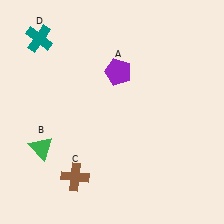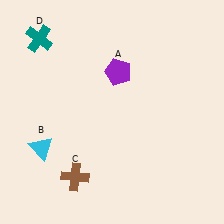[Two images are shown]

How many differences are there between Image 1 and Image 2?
There is 1 difference between the two images.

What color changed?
The triangle (B) changed from green in Image 1 to cyan in Image 2.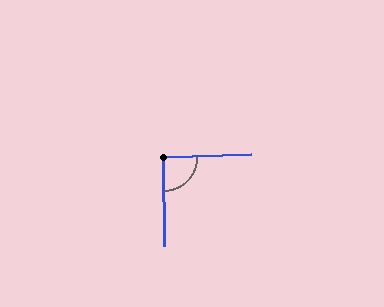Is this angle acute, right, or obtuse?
It is approximately a right angle.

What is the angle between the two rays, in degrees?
Approximately 92 degrees.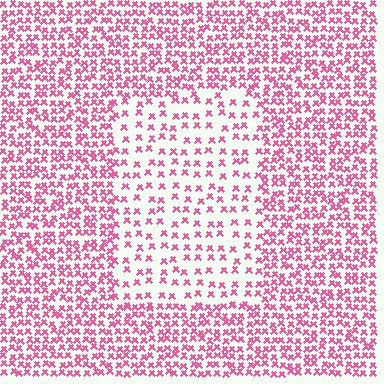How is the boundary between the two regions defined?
The boundary is defined by a change in element density (approximately 2.2x ratio). All elements are the same color, size, and shape.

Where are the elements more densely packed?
The elements are more densely packed outside the rectangle boundary.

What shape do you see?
I see a rectangle.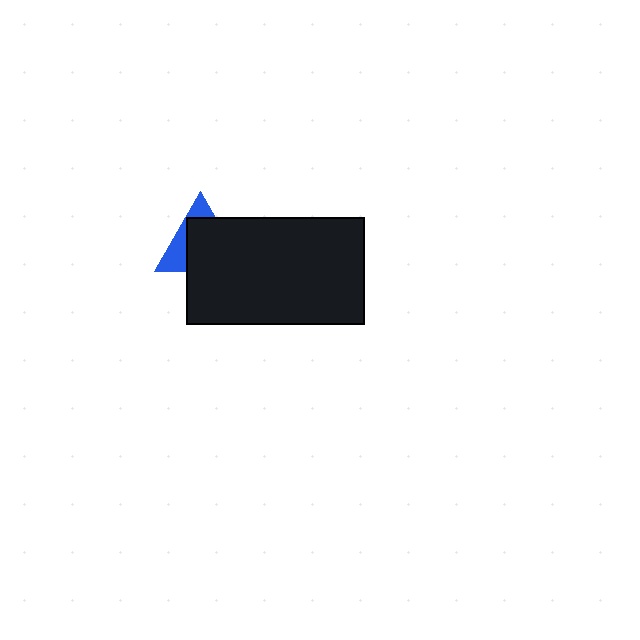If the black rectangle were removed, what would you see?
You would see the complete blue triangle.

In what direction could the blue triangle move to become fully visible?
The blue triangle could move toward the upper-left. That would shift it out from behind the black rectangle entirely.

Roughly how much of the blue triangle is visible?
A small part of it is visible (roughly 34%).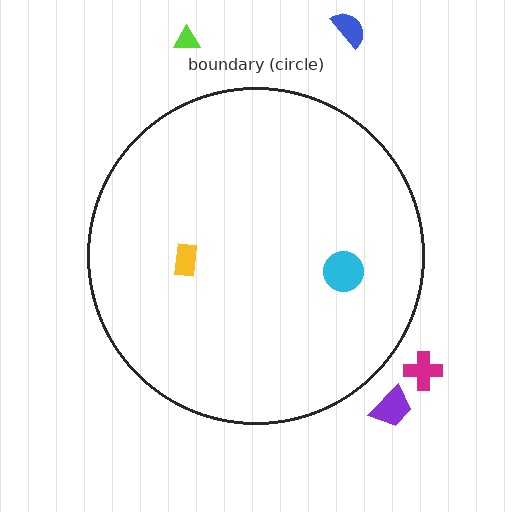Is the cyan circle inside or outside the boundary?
Inside.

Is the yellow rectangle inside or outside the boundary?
Inside.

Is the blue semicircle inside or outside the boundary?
Outside.